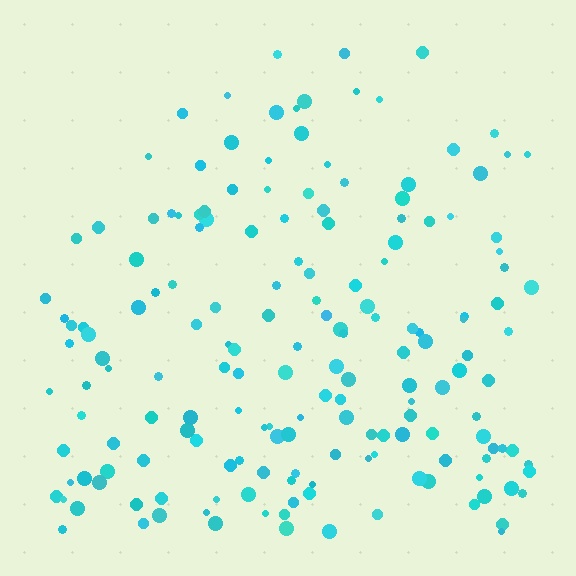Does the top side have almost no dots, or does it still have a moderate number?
Still a moderate number, just noticeably fewer than the bottom.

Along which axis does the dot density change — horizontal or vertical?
Vertical.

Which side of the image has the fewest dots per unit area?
The top.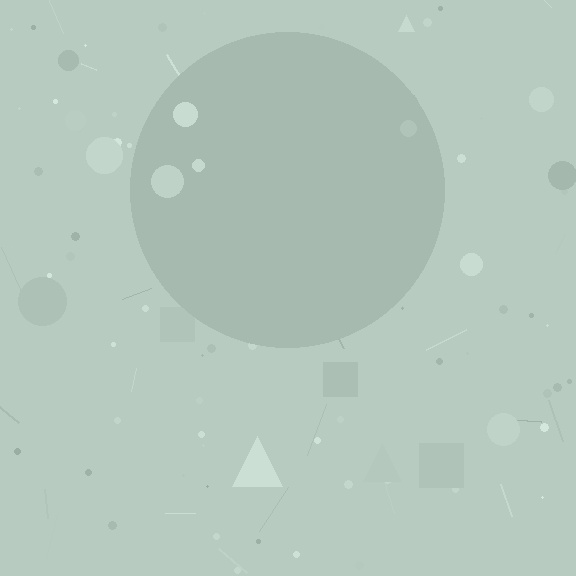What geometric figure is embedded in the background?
A circle is embedded in the background.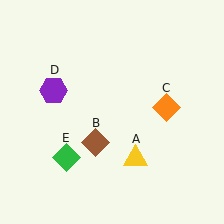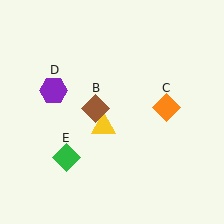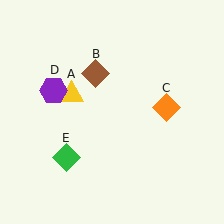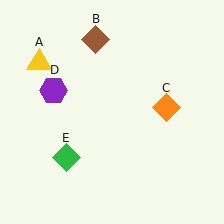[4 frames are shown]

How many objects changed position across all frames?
2 objects changed position: yellow triangle (object A), brown diamond (object B).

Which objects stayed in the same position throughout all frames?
Orange diamond (object C) and purple hexagon (object D) and green diamond (object E) remained stationary.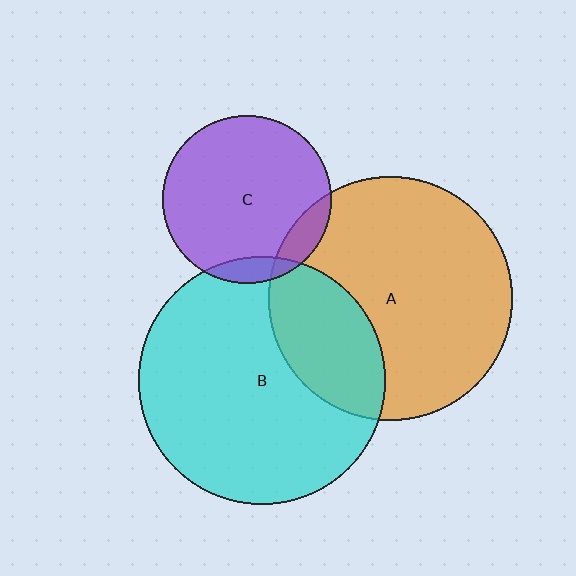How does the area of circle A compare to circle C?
Approximately 2.1 times.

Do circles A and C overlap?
Yes.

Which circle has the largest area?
Circle B (cyan).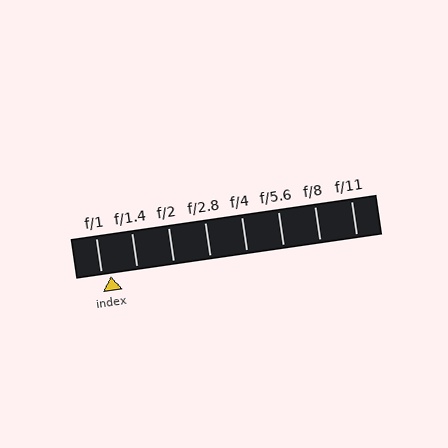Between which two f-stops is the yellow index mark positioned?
The index mark is between f/1 and f/1.4.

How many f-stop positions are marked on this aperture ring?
There are 8 f-stop positions marked.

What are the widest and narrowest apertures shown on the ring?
The widest aperture shown is f/1 and the narrowest is f/11.